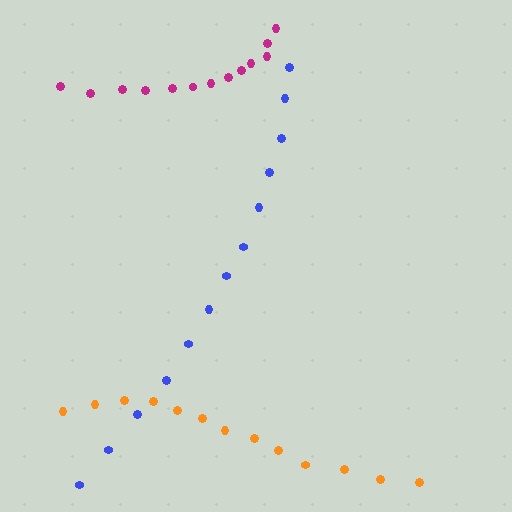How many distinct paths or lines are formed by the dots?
There are 3 distinct paths.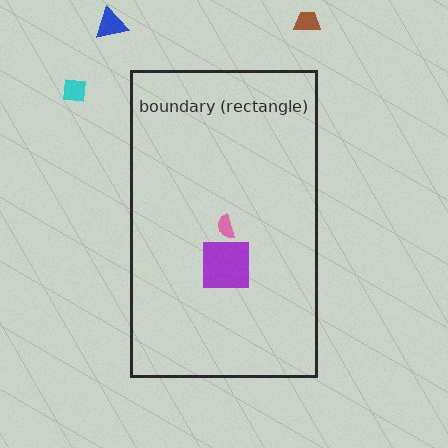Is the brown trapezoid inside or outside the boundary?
Outside.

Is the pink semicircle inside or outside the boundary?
Inside.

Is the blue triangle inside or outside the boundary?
Outside.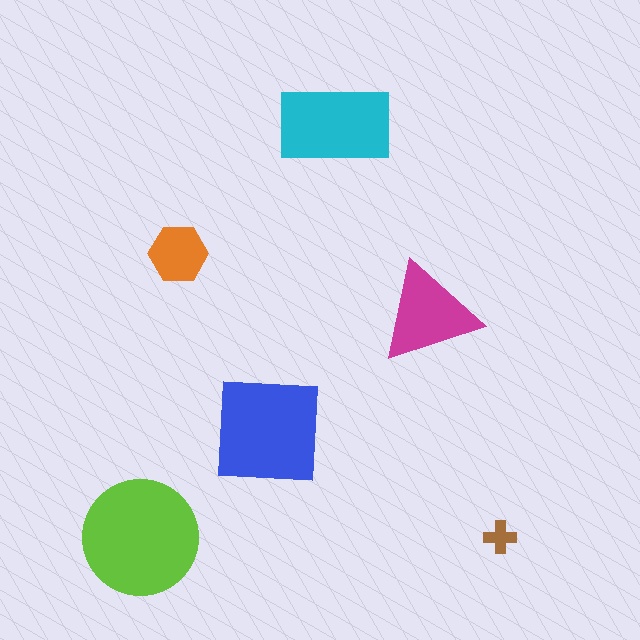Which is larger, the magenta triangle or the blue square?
The blue square.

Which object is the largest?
The lime circle.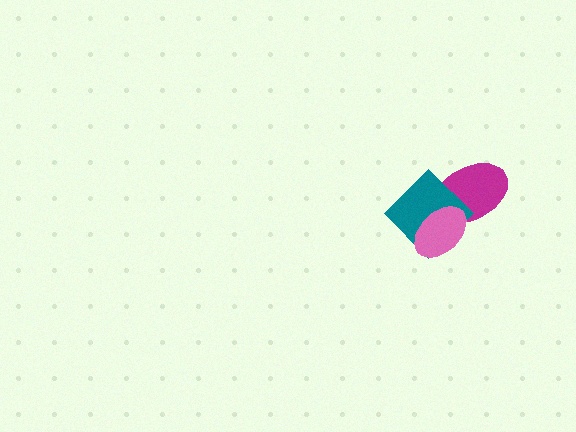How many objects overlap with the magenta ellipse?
2 objects overlap with the magenta ellipse.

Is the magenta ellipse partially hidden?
Yes, it is partially covered by another shape.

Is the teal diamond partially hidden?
Yes, it is partially covered by another shape.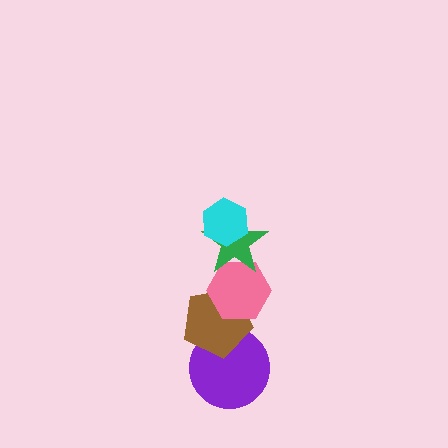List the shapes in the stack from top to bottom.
From top to bottom: the cyan hexagon, the green star, the pink hexagon, the brown pentagon, the purple circle.